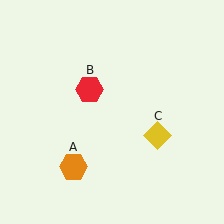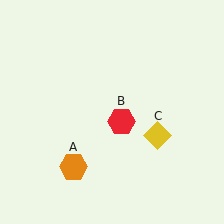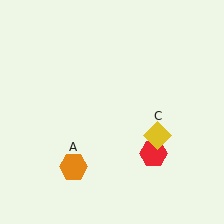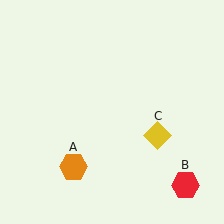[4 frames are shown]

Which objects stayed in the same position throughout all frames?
Orange hexagon (object A) and yellow diamond (object C) remained stationary.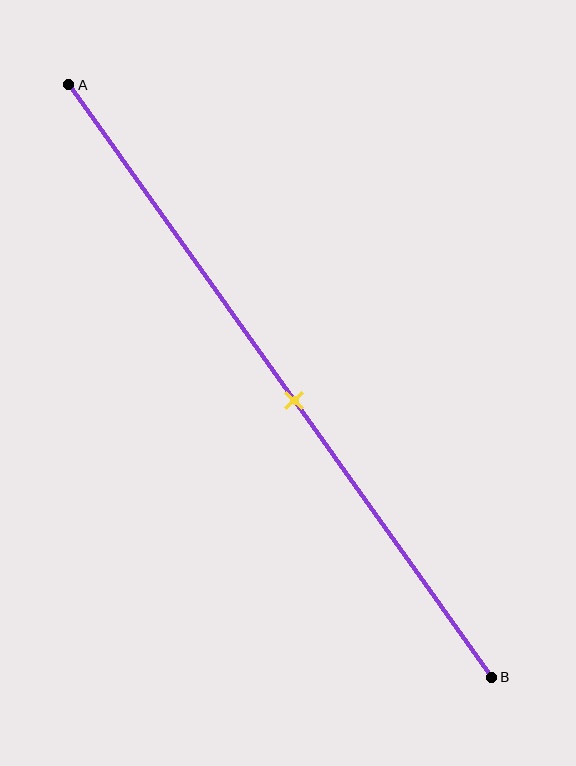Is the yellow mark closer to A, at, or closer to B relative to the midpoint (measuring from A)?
The yellow mark is closer to point B than the midpoint of segment AB.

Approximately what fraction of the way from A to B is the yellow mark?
The yellow mark is approximately 55% of the way from A to B.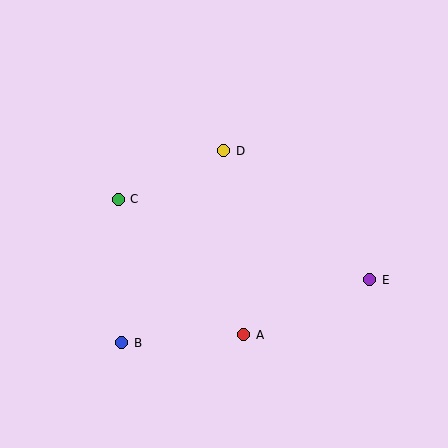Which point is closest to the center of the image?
Point D at (224, 151) is closest to the center.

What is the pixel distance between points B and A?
The distance between B and A is 122 pixels.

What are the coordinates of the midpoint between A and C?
The midpoint between A and C is at (181, 267).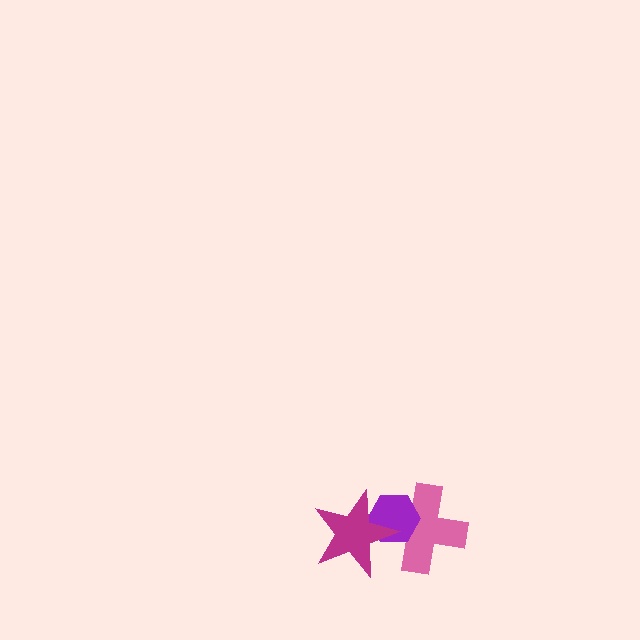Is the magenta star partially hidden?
No, no other shape covers it.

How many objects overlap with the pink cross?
2 objects overlap with the pink cross.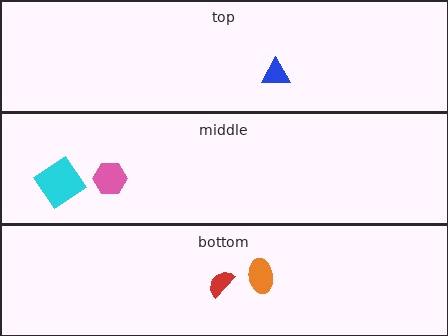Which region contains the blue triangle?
The top region.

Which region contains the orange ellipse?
The bottom region.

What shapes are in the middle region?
The cyan diamond, the pink hexagon.